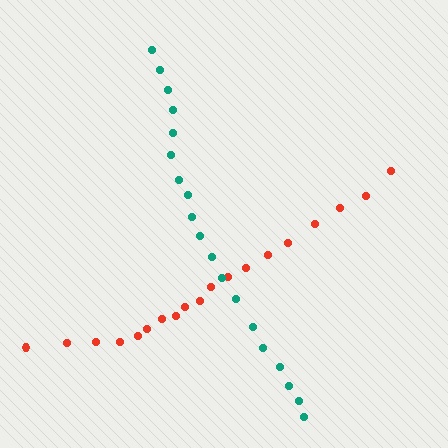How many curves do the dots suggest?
There are 2 distinct paths.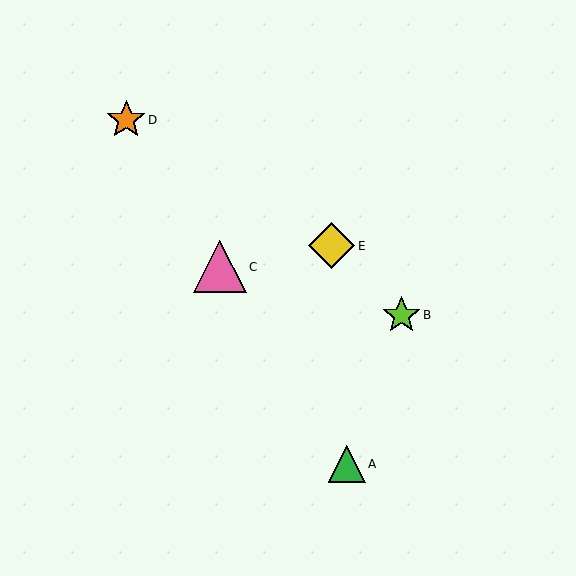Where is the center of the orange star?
The center of the orange star is at (126, 120).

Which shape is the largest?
The pink triangle (labeled C) is the largest.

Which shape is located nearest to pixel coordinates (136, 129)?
The orange star (labeled D) at (126, 120) is nearest to that location.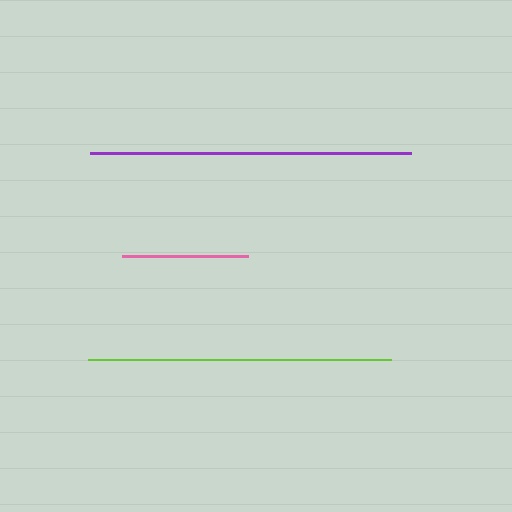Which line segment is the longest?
The purple line is the longest at approximately 321 pixels.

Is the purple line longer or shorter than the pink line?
The purple line is longer than the pink line.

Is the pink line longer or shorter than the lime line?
The lime line is longer than the pink line.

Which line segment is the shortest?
The pink line is the shortest at approximately 126 pixels.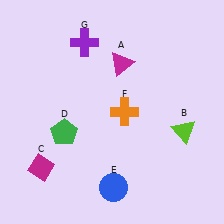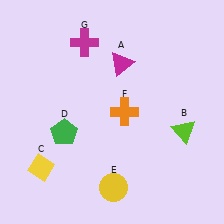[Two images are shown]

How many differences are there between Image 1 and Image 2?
There are 3 differences between the two images.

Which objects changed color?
C changed from magenta to yellow. E changed from blue to yellow. G changed from purple to magenta.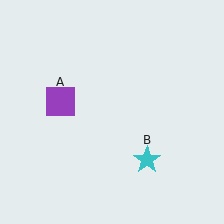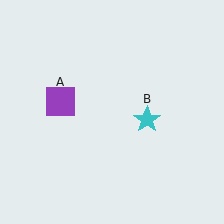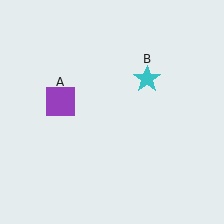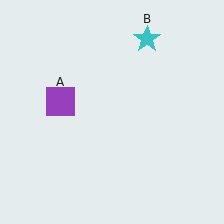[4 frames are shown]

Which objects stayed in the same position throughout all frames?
Purple square (object A) remained stationary.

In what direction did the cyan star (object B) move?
The cyan star (object B) moved up.